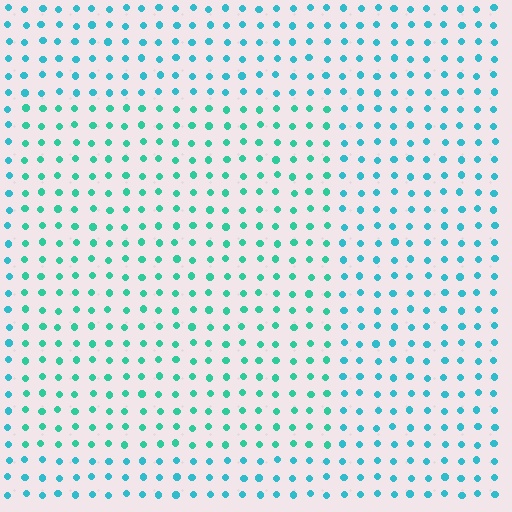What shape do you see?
I see a rectangle.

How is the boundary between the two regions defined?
The boundary is defined purely by a slight shift in hue (about 25 degrees). Spacing, size, and orientation are identical on both sides.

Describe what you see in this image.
The image is filled with small cyan elements in a uniform arrangement. A rectangle-shaped region is visible where the elements are tinted to a slightly different hue, forming a subtle color boundary.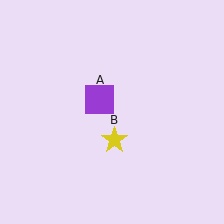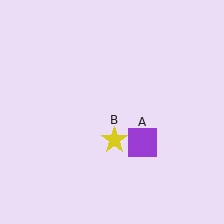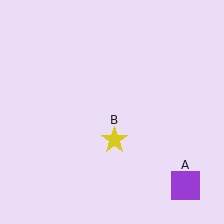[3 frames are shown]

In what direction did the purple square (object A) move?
The purple square (object A) moved down and to the right.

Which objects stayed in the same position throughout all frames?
Yellow star (object B) remained stationary.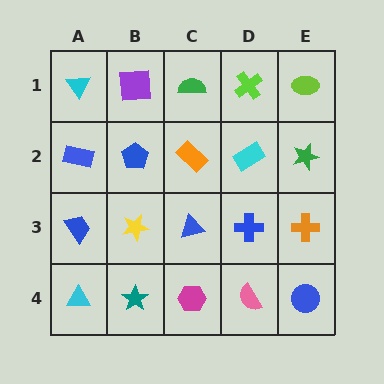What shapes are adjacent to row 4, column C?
A blue triangle (row 3, column C), a teal star (row 4, column B), a pink semicircle (row 4, column D).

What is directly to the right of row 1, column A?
A purple square.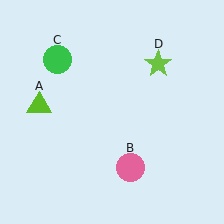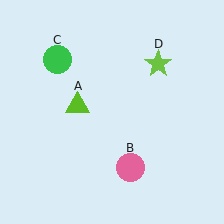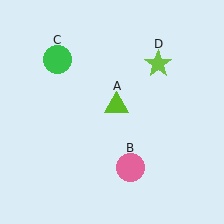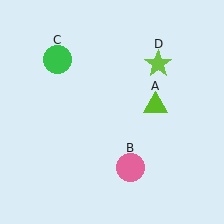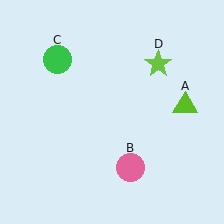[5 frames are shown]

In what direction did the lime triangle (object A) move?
The lime triangle (object A) moved right.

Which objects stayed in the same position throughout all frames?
Pink circle (object B) and green circle (object C) and lime star (object D) remained stationary.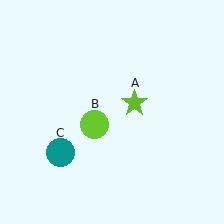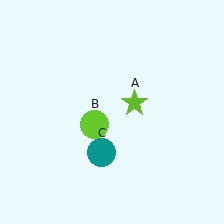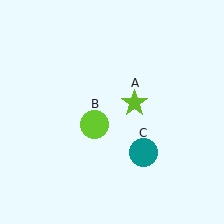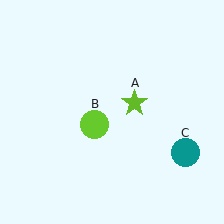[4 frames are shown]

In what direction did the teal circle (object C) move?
The teal circle (object C) moved right.